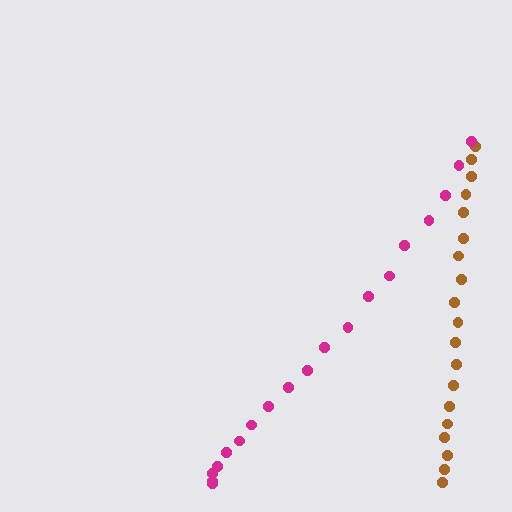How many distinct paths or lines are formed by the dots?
There are 2 distinct paths.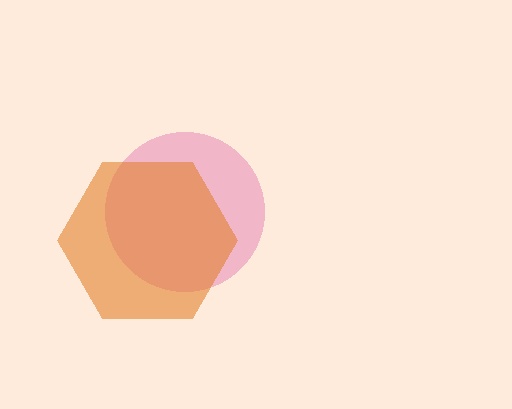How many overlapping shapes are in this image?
There are 2 overlapping shapes in the image.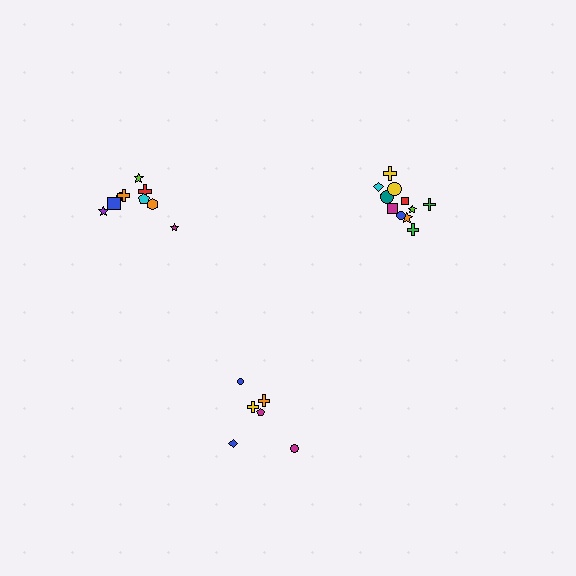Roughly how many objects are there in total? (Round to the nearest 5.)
Roughly 30 objects in total.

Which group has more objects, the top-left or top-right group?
The top-right group.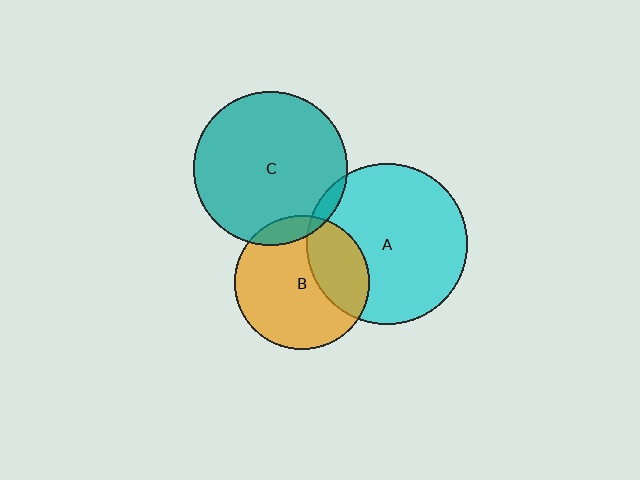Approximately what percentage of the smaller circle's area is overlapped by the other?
Approximately 10%.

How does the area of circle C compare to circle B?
Approximately 1.3 times.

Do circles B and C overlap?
Yes.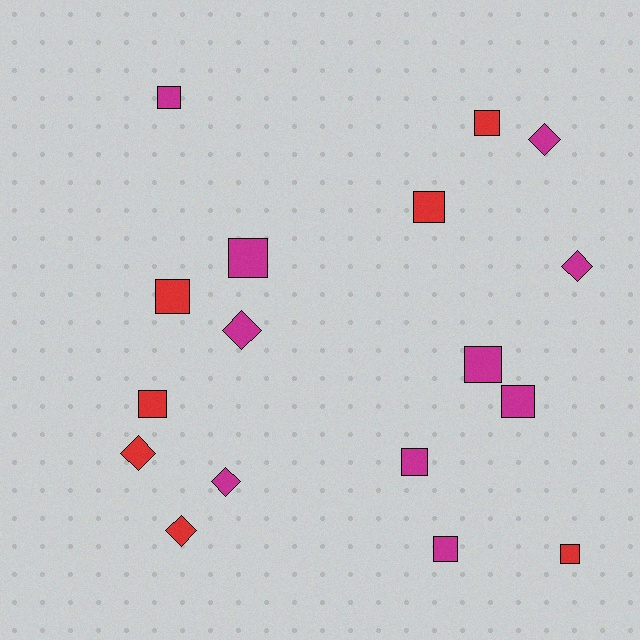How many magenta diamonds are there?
There are 4 magenta diamonds.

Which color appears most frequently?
Magenta, with 10 objects.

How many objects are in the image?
There are 17 objects.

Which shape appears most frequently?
Square, with 11 objects.